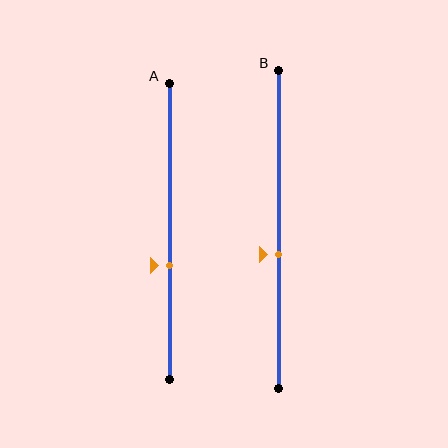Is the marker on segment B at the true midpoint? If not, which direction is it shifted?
No, the marker on segment B is shifted downward by about 8% of the segment length.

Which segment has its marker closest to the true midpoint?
Segment B has its marker closest to the true midpoint.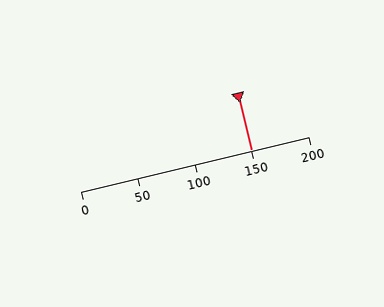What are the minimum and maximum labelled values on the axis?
The axis runs from 0 to 200.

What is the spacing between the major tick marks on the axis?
The major ticks are spaced 50 apart.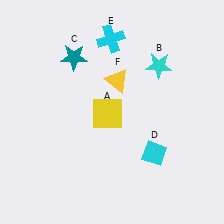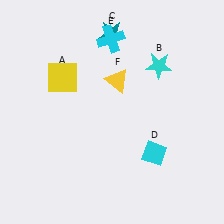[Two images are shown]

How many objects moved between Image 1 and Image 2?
2 objects moved between the two images.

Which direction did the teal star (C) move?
The teal star (C) moved right.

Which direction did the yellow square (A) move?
The yellow square (A) moved left.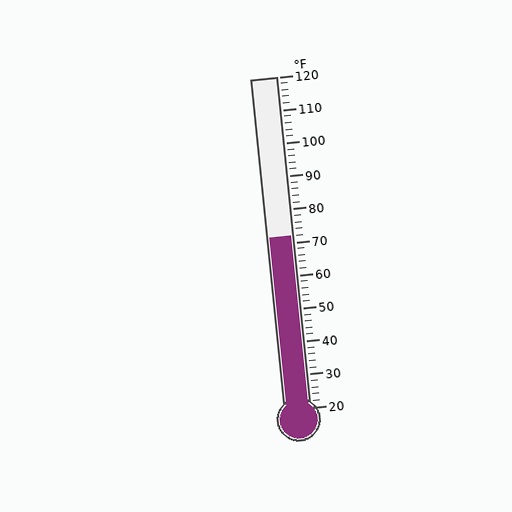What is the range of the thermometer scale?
The thermometer scale ranges from 20°F to 120°F.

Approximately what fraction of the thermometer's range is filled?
The thermometer is filled to approximately 50% of its range.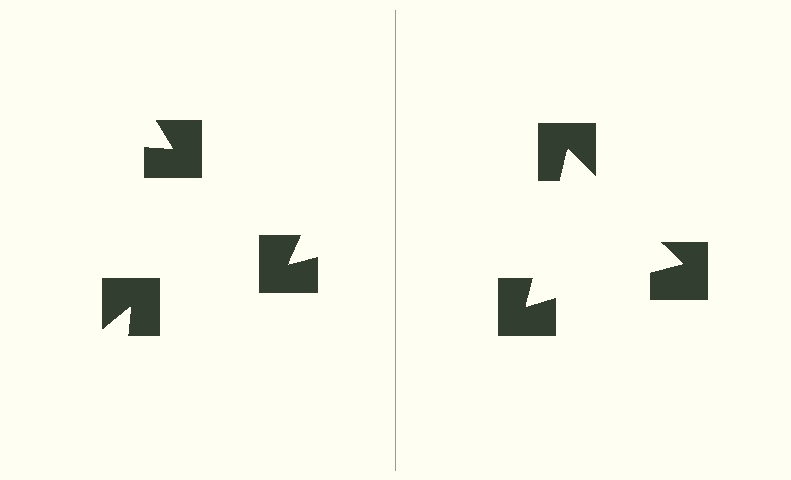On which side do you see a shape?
An illusory triangle appears on the right side. On the left side the wedge cuts are rotated, so no coherent shape forms.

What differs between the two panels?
The notched squares are positioned identically on both sides; only the wedge orientations differ. On the right they align to a triangle; on the left they are misaligned.